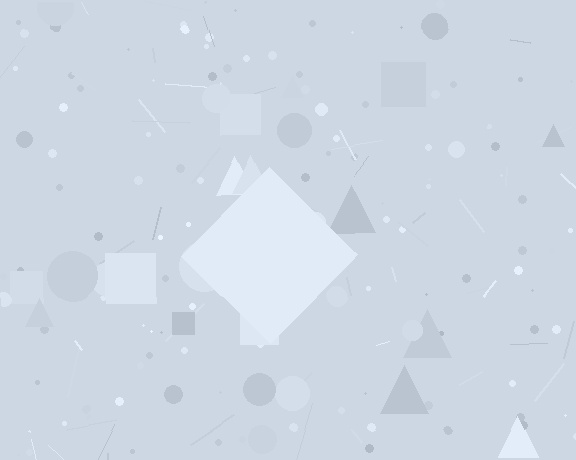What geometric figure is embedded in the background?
A diamond is embedded in the background.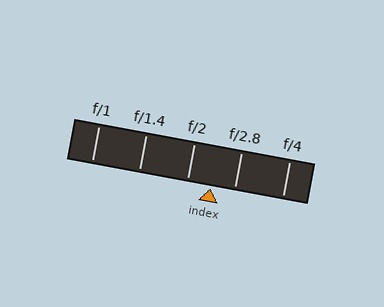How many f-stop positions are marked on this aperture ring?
There are 5 f-stop positions marked.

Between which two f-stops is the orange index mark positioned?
The index mark is between f/2 and f/2.8.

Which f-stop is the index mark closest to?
The index mark is closest to f/2.8.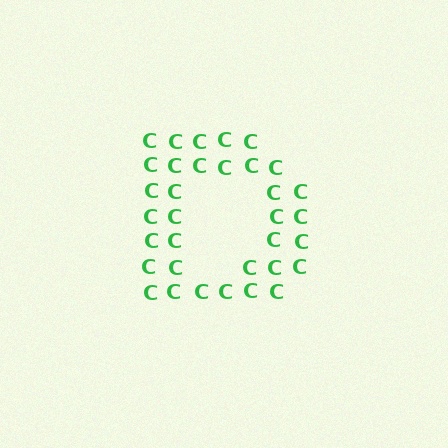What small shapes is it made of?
It is made of small letter C's.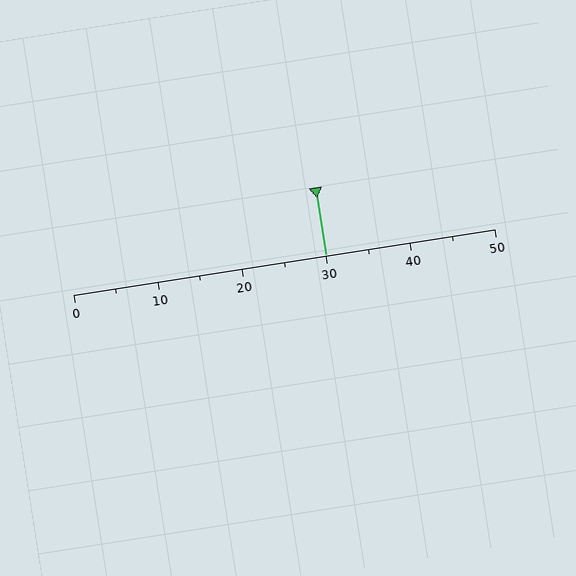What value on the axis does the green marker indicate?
The marker indicates approximately 30.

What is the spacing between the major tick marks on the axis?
The major ticks are spaced 10 apart.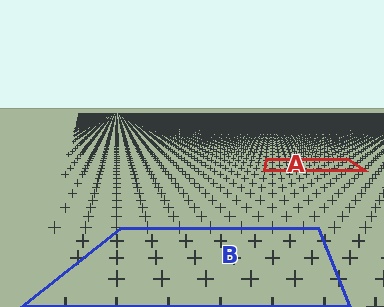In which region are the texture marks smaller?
The texture marks are smaller in region A, because it is farther away.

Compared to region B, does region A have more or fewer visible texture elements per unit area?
Region A has more texture elements per unit area — they are packed more densely because it is farther away.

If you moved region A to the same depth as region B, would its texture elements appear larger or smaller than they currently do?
They would appear larger. At a closer depth, the same texture elements are projected at a bigger on-screen size.